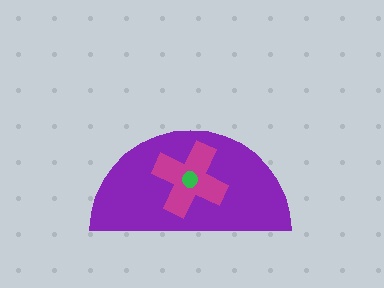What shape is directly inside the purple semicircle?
The magenta cross.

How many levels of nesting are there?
3.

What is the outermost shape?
The purple semicircle.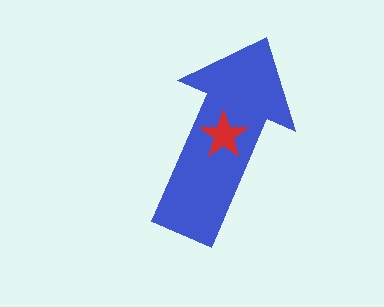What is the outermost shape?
The blue arrow.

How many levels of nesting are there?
2.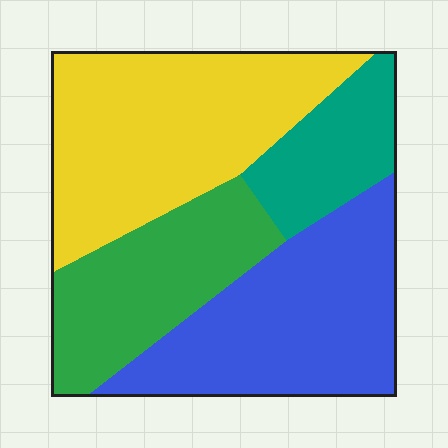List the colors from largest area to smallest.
From largest to smallest: yellow, blue, green, teal.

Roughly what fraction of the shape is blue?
Blue takes up between a quarter and a half of the shape.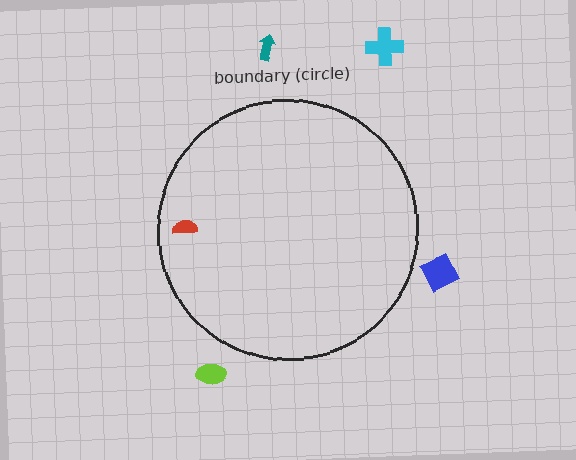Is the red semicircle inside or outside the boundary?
Inside.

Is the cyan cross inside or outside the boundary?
Outside.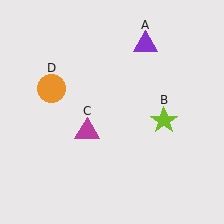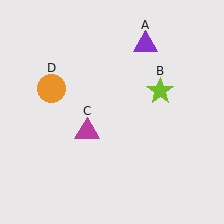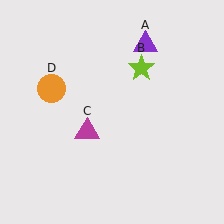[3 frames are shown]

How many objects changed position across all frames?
1 object changed position: lime star (object B).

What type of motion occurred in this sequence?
The lime star (object B) rotated counterclockwise around the center of the scene.